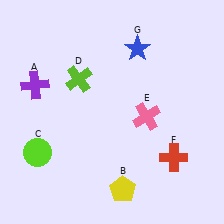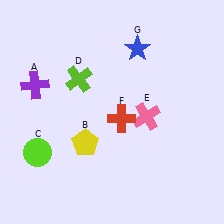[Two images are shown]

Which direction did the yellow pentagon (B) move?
The yellow pentagon (B) moved up.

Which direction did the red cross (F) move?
The red cross (F) moved left.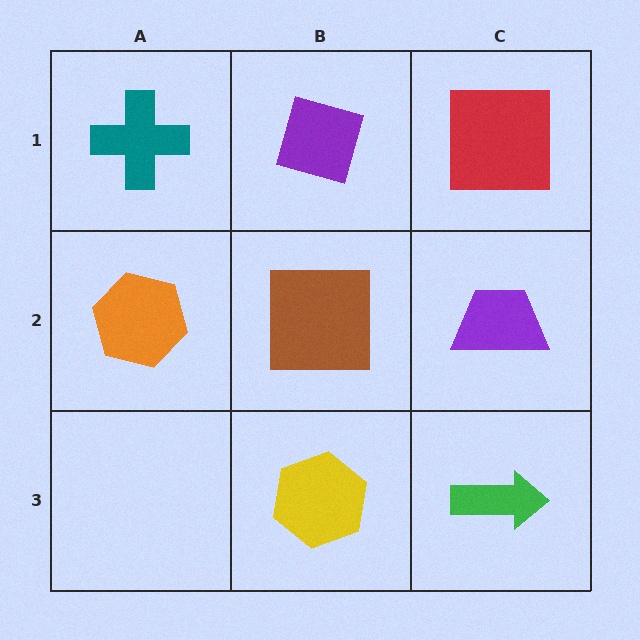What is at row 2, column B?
A brown square.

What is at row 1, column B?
A purple diamond.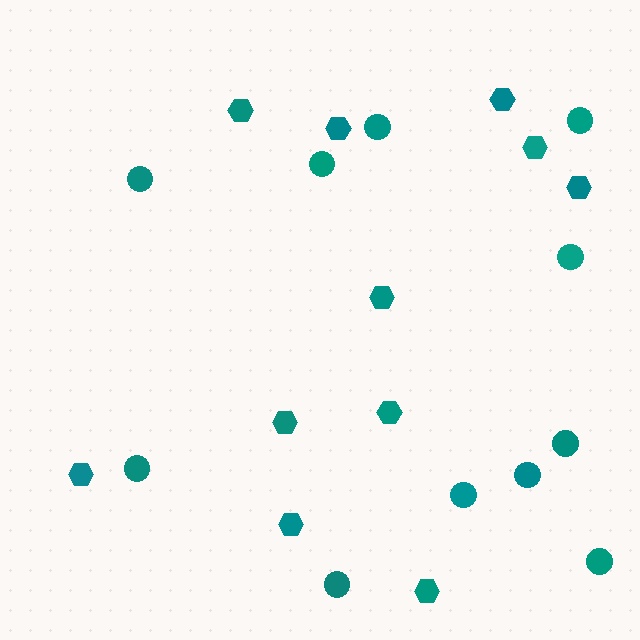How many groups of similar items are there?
There are 2 groups: one group of hexagons (11) and one group of circles (11).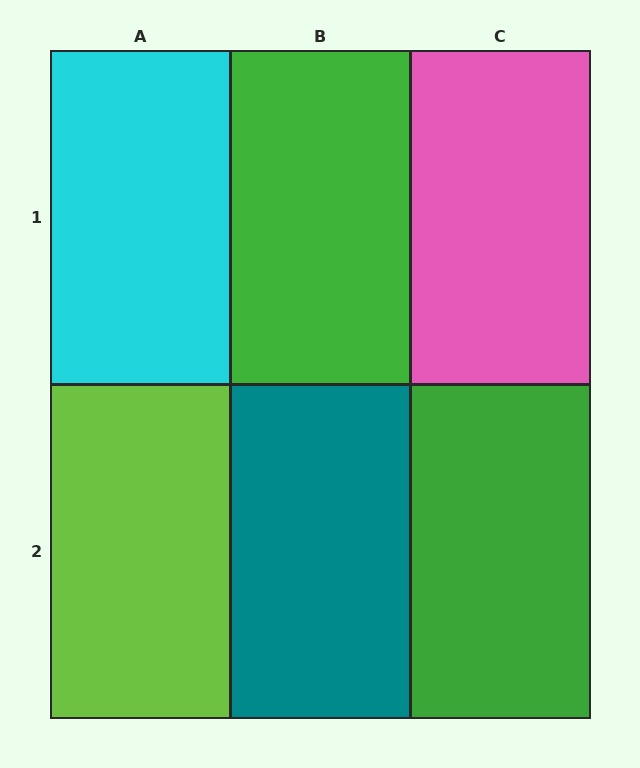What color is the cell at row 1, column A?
Cyan.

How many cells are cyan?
1 cell is cyan.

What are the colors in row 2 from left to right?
Lime, teal, green.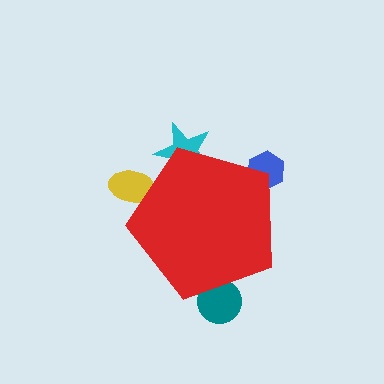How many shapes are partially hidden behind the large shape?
4 shapes are partially hidden.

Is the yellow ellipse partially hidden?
Yes, the yellow ellipse is partially hidden behind the red pentagon.